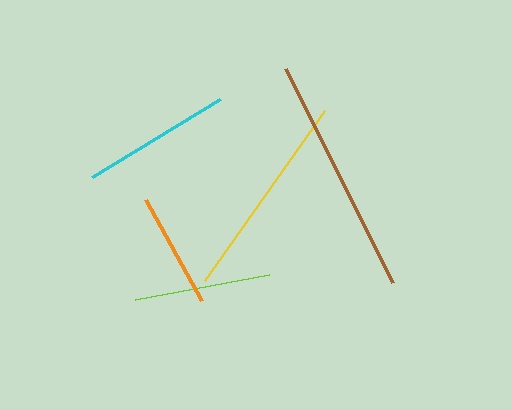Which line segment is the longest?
The brown line is the longest at approximately 239 pixels.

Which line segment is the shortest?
The orange line is the shortest at approximately 116 pixels.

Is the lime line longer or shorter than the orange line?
The lime line is longer than the orange line.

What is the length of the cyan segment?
The cyan segment is approximately 149 pixels long.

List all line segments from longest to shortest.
From longest to shortest: brown, yellow, cyan, lime, orange.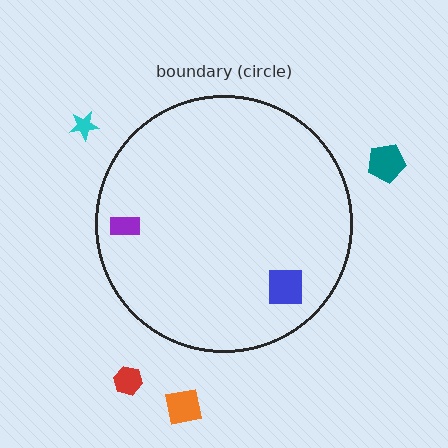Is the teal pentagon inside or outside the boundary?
Outside.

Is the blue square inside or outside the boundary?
Inside.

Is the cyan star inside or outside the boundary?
Outside.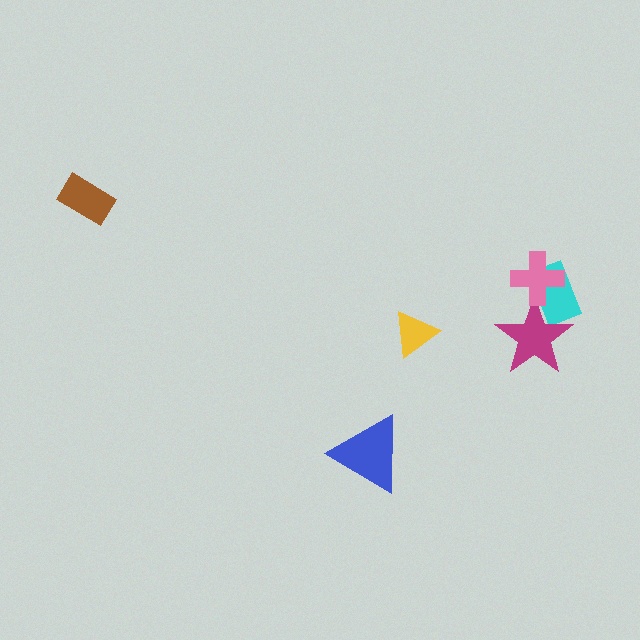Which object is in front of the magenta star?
The pink cross is in front of the magenta star.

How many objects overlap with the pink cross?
2 objects overlap with the pink cross.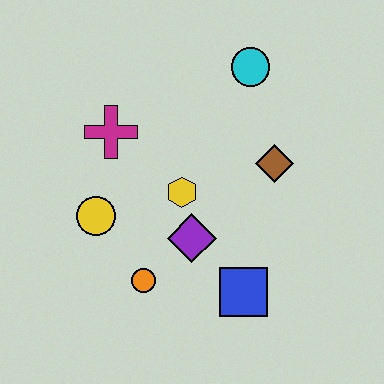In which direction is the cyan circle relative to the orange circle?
The cyan circle is above the orange circle.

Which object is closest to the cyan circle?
The brown diamond is closest to the cyan circle.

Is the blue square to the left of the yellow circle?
No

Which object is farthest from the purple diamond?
The cyan circle is farthest from the purple diamond.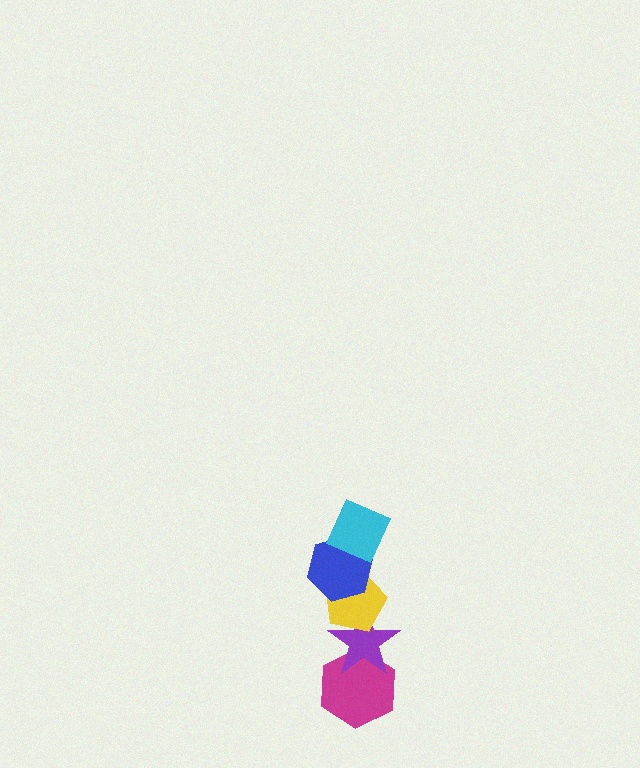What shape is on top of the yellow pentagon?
The blue hexagon is on top of the yellow pentagon.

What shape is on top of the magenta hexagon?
The purple star is on top of the magenta hexagon.